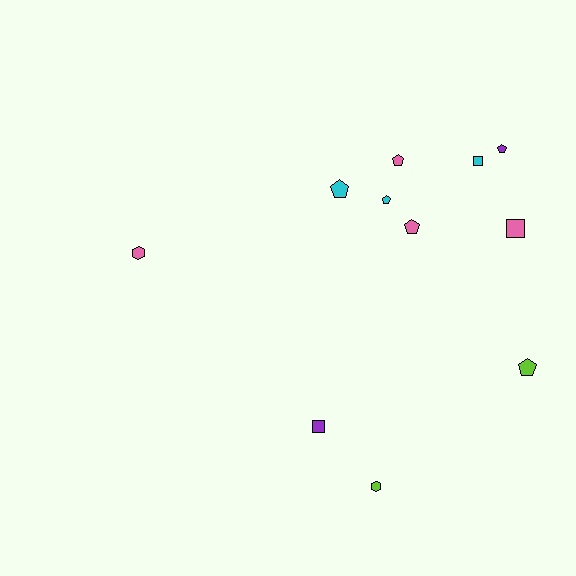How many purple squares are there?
There is 1 purple square.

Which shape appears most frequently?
Pentagon, with 6 objects.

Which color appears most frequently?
Pink, with 4 objects.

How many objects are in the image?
There are 11 objects.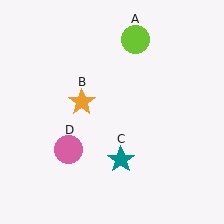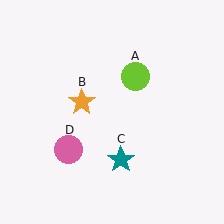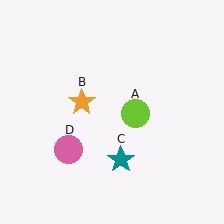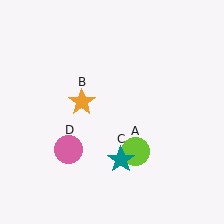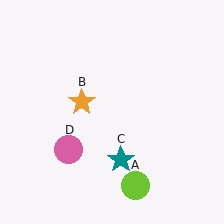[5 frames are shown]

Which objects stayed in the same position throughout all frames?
Orange star (object B) and teal star (object C) and pink circle (object D) remained stationary.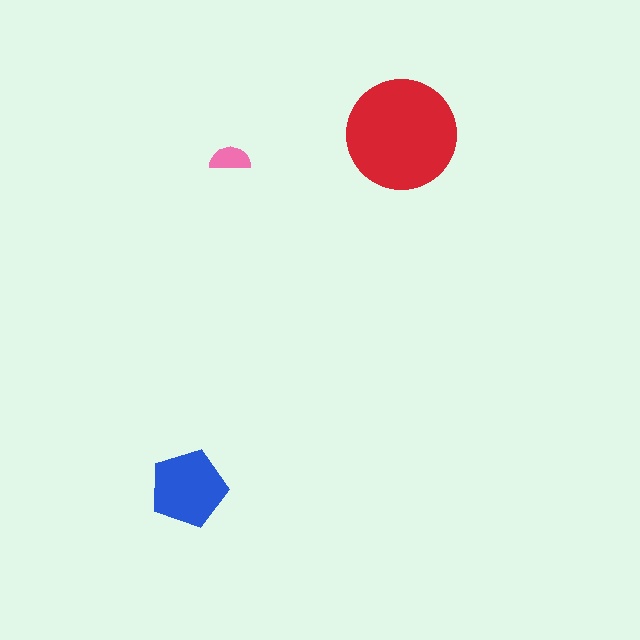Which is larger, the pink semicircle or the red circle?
The red circle.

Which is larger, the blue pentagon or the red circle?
The red circle.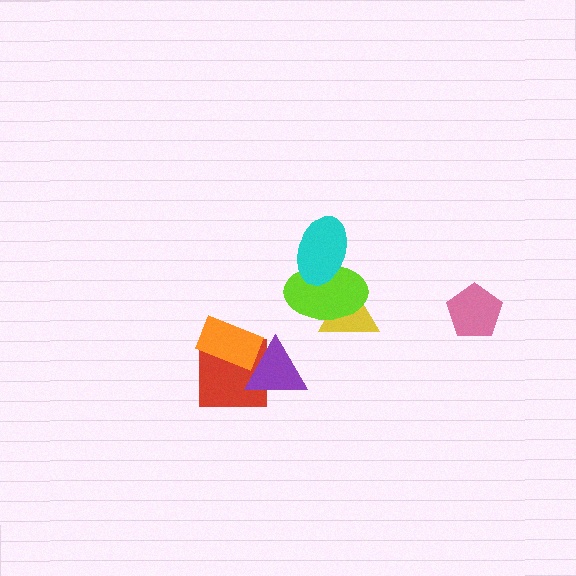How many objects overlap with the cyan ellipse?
1 object overlaps with the cyan ellipse.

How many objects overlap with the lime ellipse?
2 objects overlap with the lime ellipse.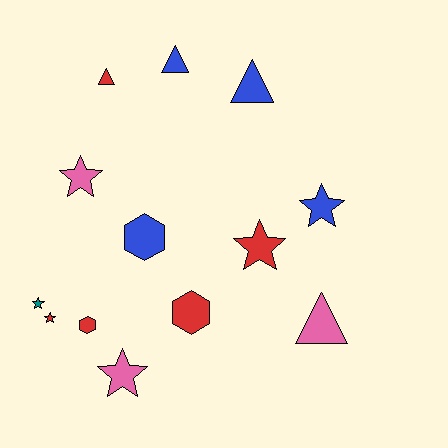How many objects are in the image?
There are 13 objects.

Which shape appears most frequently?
Star, with 6 objects.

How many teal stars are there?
There is 1 teal star.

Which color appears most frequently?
Red, with 5 objects.